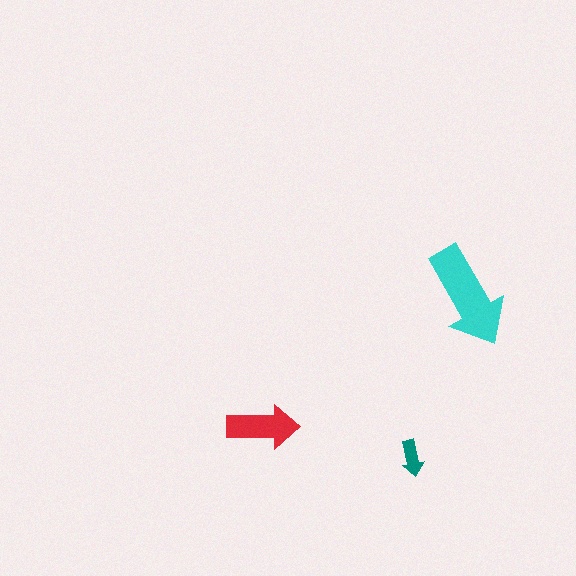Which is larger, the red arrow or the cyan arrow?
The cyan one.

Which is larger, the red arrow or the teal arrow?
The red one.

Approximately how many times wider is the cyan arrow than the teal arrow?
About 3 times wider.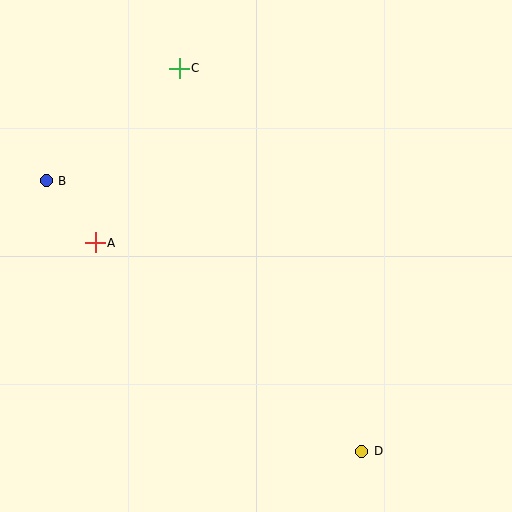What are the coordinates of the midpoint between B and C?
The midpoint between B and C is at (113, 125).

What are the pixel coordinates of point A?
Point A is at (95, 243).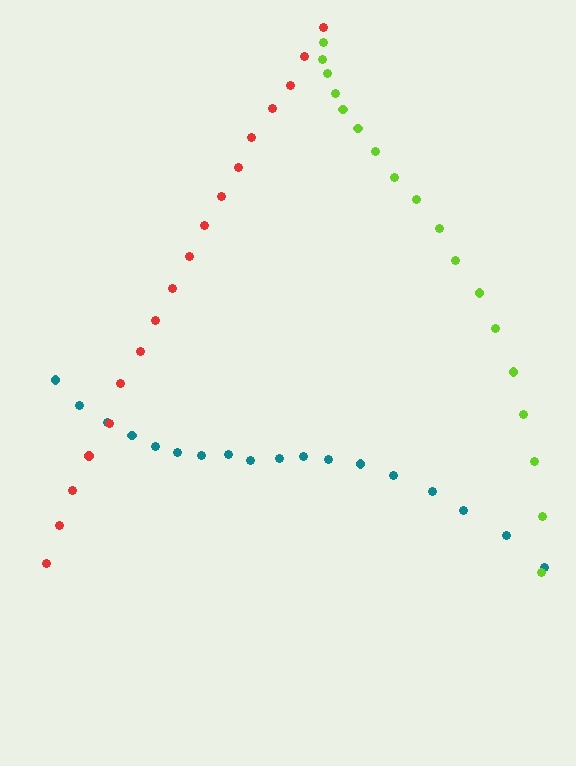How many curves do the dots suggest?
There are 3 distinct paths.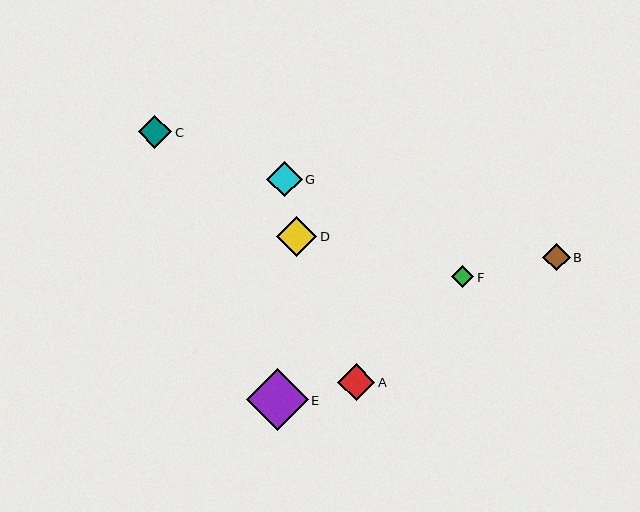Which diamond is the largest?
Diamond E is the largest with a size of approximately 62 pixels.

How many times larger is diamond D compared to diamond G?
Diamond D is approximately 1.1 times the size of diamond G.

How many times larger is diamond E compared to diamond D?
Diamond E is approximately 1.6 times the size of diamond D.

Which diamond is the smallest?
Diamond F is the smallest with a size of approximately 22 pixels.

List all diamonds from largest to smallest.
From largest to smallest: E, D, A, G, C, B, F.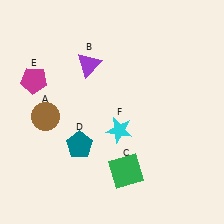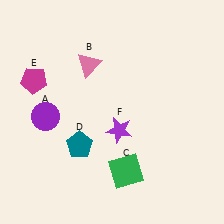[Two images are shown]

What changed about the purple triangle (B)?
In Image 1, B is purple. In Image 2, it changed to pink.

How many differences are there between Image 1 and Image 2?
There are 3 differences between the two images.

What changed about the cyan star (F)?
In Image 1, F is cyan. In Image 2, it changed to purple.